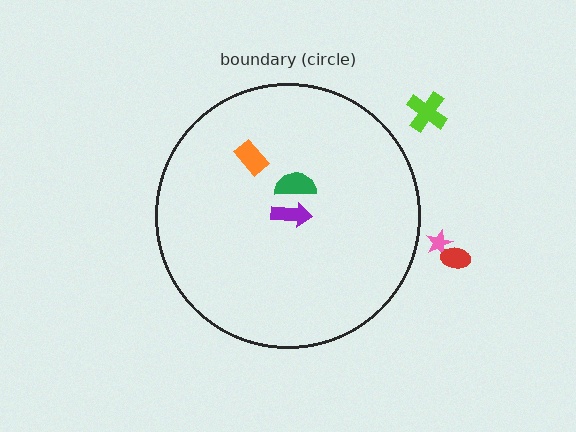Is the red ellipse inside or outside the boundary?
Outside.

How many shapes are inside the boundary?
3 inside, 3 outside.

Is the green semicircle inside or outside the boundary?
Inside.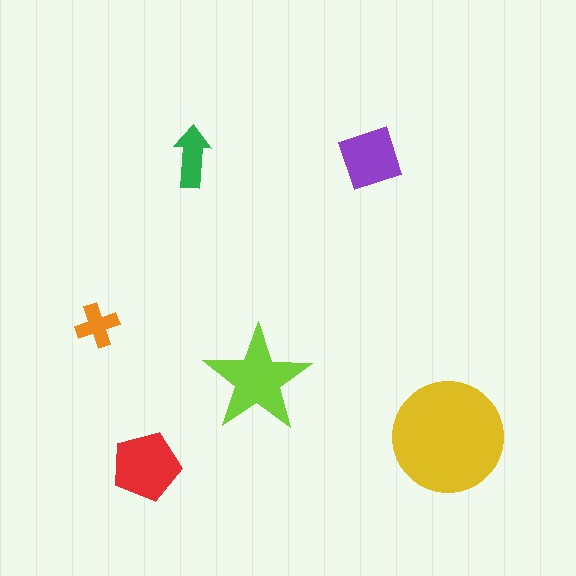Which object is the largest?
The yellow circle.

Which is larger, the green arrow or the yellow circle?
The yellow circle.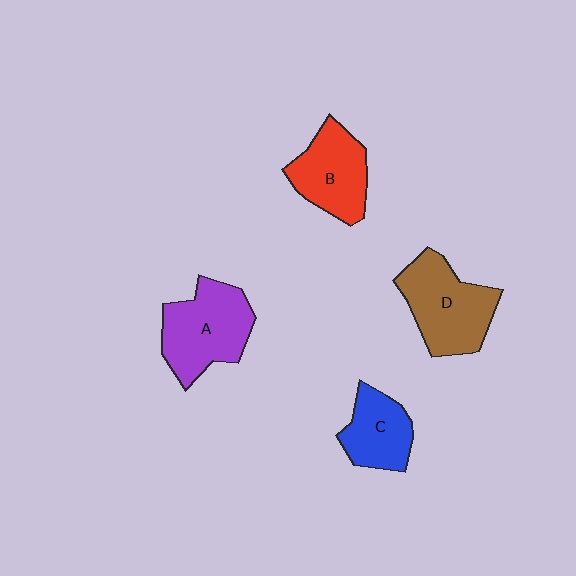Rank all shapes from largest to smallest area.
From largest to smallest: D (brown), A (purple), B (red), C (blue).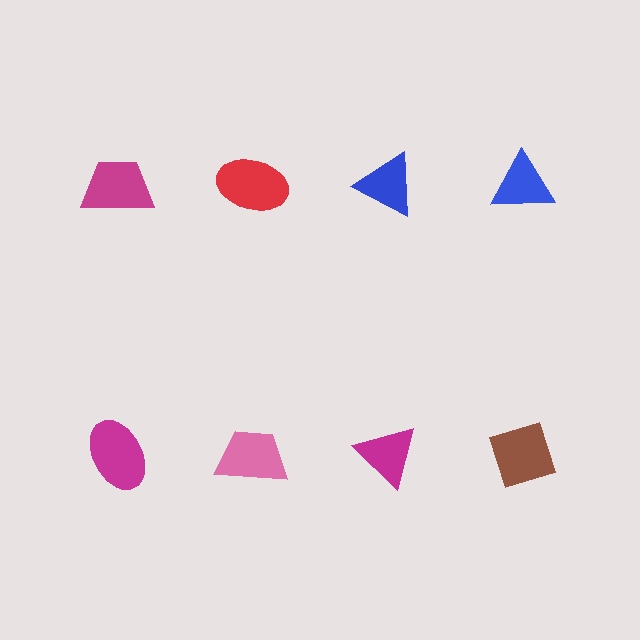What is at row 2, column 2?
A pink trapezoid.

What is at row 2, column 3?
A magenta triangle.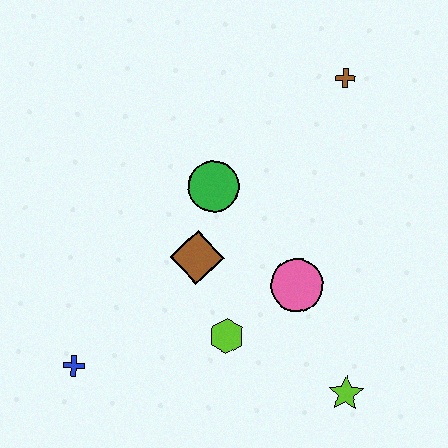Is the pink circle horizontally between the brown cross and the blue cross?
Yes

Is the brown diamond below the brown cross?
Yes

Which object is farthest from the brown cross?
The blue cross is farthest from the brown cross.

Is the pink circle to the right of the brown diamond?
Yes